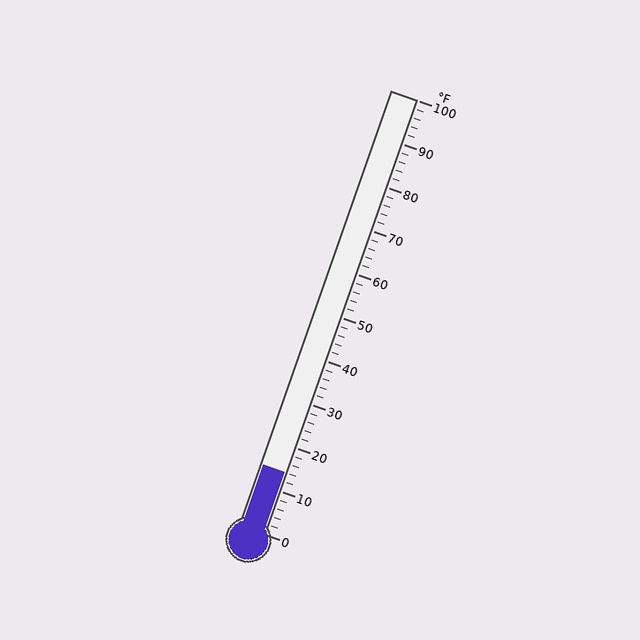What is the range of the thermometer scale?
The thermometer scale ranges from 0°F to 100°F.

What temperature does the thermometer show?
The thermometer shows approximately 14°F.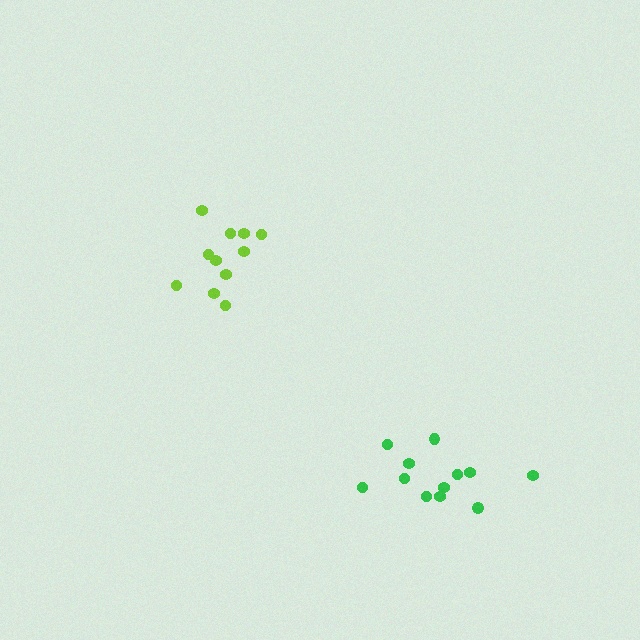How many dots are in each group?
Group 1: 12 dots, Group 2: 11 dots (23 total).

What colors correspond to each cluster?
The clusters are colored: green, lime.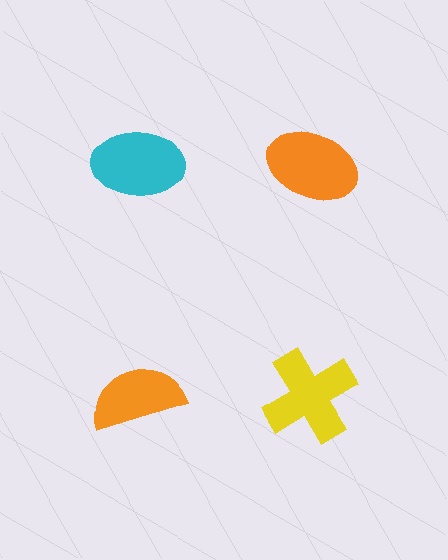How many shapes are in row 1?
2 shapes.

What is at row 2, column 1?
An orange semicircle.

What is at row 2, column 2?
A yellow cross.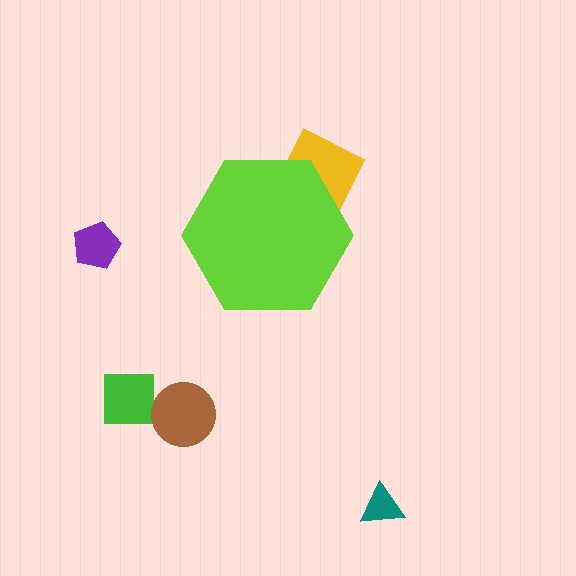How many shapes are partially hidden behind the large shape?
1 shape is partially hidden.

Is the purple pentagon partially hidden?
No, the purple pentagon is fully visible.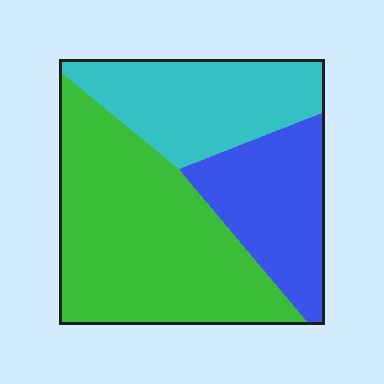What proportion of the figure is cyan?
Cyan covers roughly 25% of the figure.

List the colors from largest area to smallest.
From largest to smallest: green, cyan, blue.